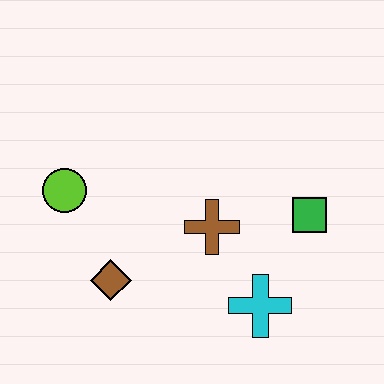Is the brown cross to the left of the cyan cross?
Yes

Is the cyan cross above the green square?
No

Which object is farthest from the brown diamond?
The green square is farthest from the brown diamond.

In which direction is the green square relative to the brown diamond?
The green square is to the right of the brown diamond.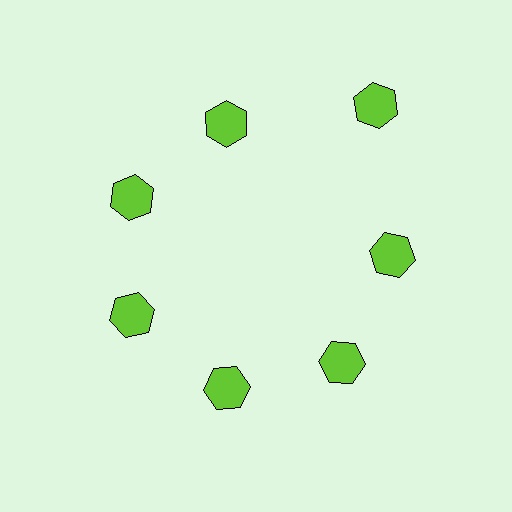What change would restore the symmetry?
The symmetry would be restored by moving it inward, back onto the ring so that all 7 hexagons sit at equal angles and equal distance from the center.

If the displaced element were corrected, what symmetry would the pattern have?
It would have 7-fold rotational symmetry — the pattern would map onto itself every 51 degrees.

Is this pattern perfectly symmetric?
No. The 7 lime hexagons are arranged in a ring, but one element near the 1 o'clock position is pushed outward from the center, breaking the 7-fold rotational symmetry.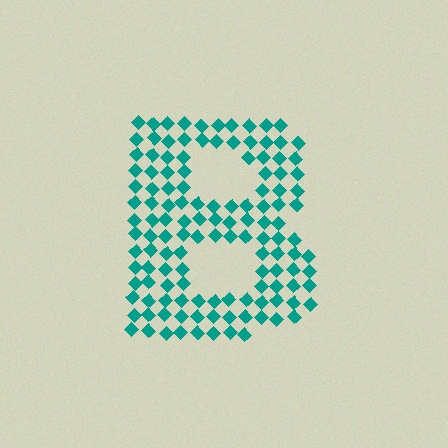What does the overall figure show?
The overall figure shows the letter B.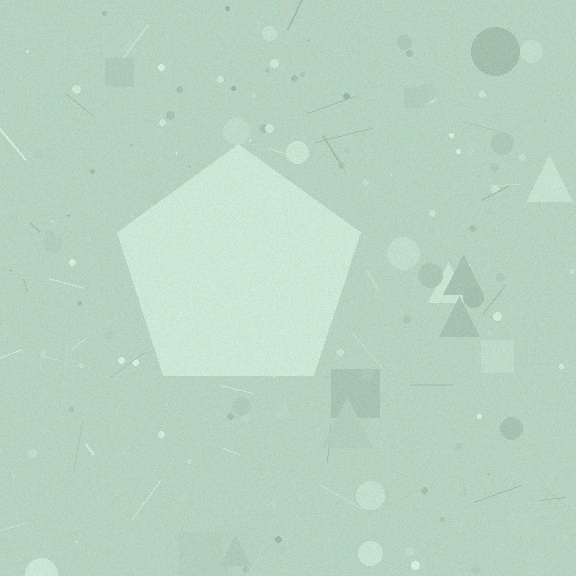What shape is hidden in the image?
A pentagon is hidden in the image.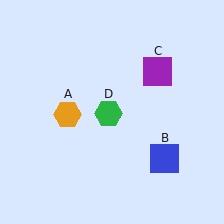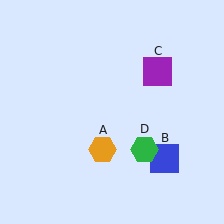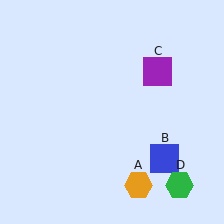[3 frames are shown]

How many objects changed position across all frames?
2 objects changed position: orange hexagon (object A), green hexagon (object D).